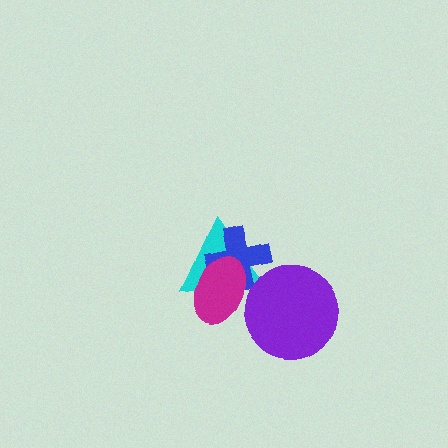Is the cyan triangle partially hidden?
Yes, it is partially covered by another shape.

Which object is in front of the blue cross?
The magenta ellipse is in front of the blue cross.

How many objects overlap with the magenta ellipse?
2 objects overlap with the magenta ellipse.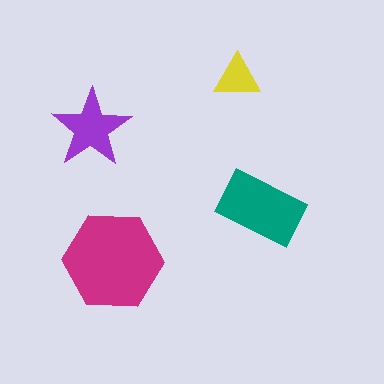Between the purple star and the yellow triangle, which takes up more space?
The purple star.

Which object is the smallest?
The yellow triangle.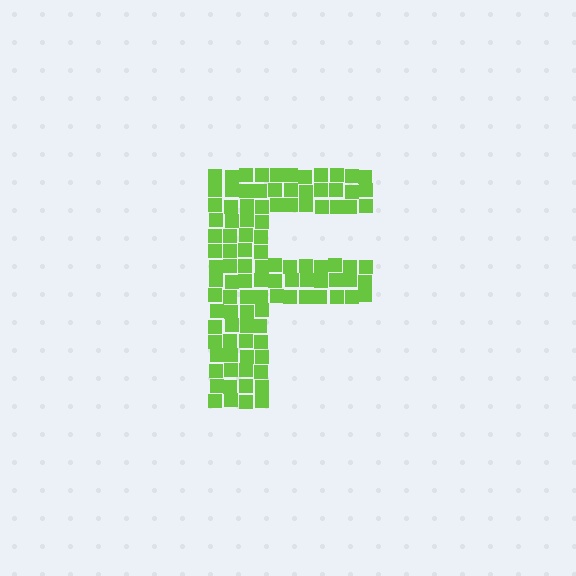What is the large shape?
The large shape is the letter F.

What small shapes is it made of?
It is made of small squares.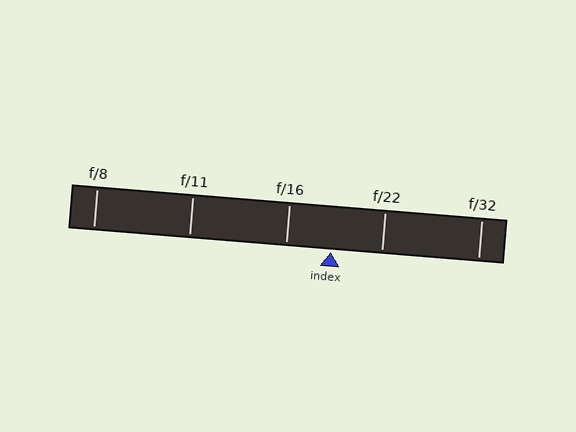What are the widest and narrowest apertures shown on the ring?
The widest aperture shown is f/8 and the narrowest is f/32.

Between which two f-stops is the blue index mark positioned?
The index mark is between f/16 and f/22.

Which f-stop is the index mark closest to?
The index mark is closest to f/16.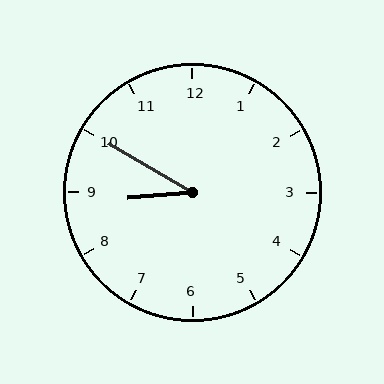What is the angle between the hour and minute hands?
Approximately 35 degrees.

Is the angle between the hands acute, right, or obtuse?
It is acute.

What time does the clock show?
8:50.